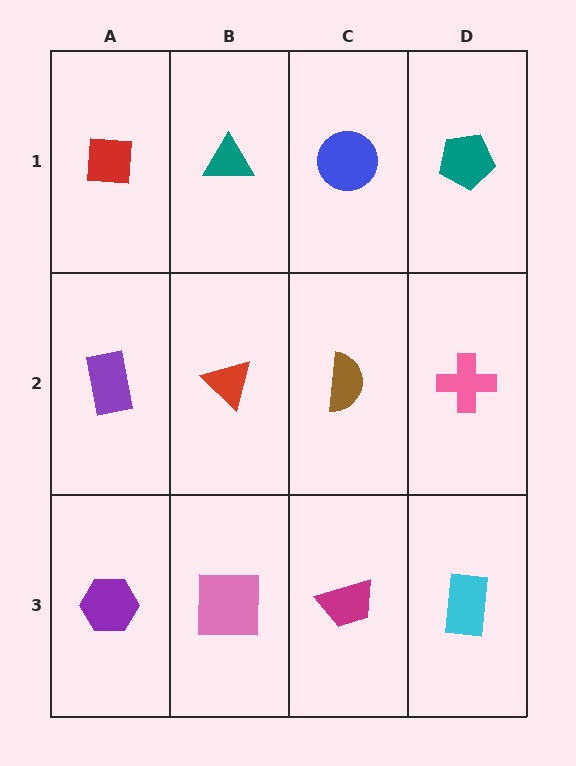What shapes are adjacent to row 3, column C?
A brown semicircle (row 2, column C), a pink square (row 3, column B), a cyan rectangle (row 3, column D).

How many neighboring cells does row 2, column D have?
3.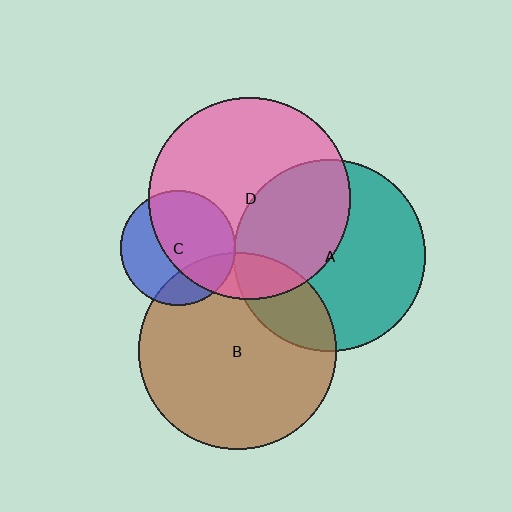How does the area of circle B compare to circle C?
Approximately 3.0 times.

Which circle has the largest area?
Circle D (pink).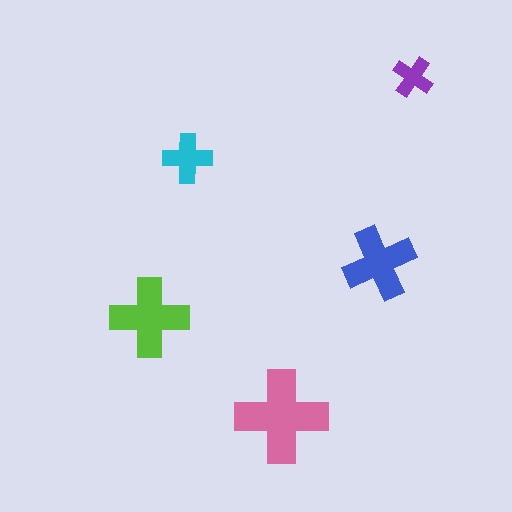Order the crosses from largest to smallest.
the pink one, the lime one, the blue one, the cyan one, the purple one.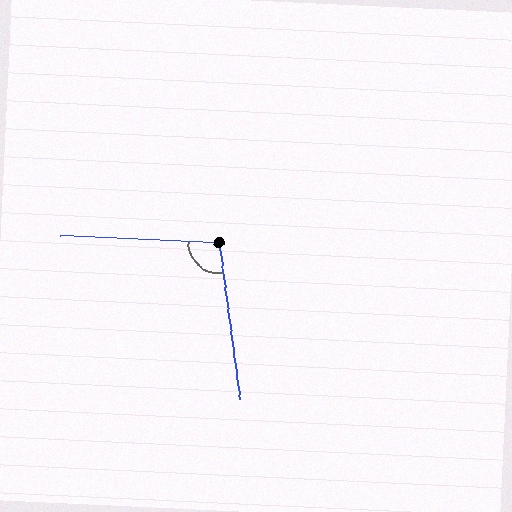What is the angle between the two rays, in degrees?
Approximately 100 degrees.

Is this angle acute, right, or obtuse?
It is obtuse.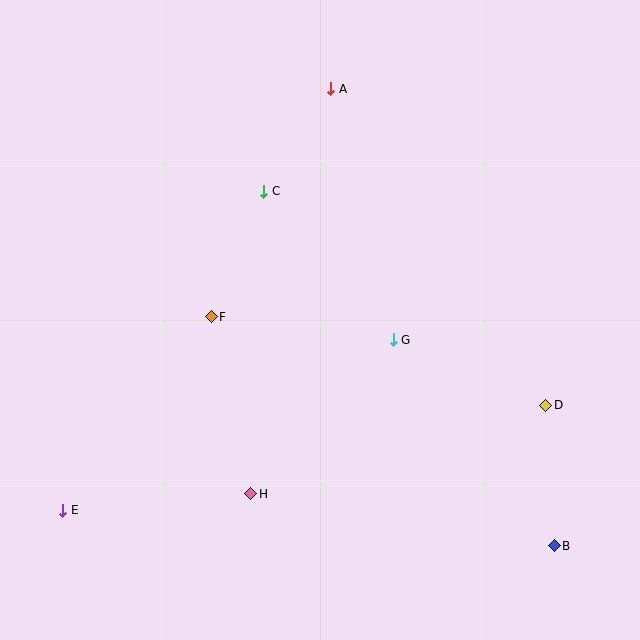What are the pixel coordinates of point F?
Point F is at (211, 317).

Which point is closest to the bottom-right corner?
Point B is closest to the bottom-right corner.